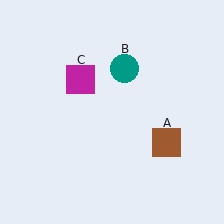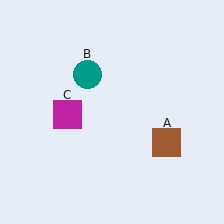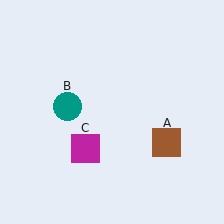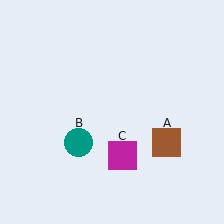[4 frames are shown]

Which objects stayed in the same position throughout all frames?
Brown square (object A) remained stationary.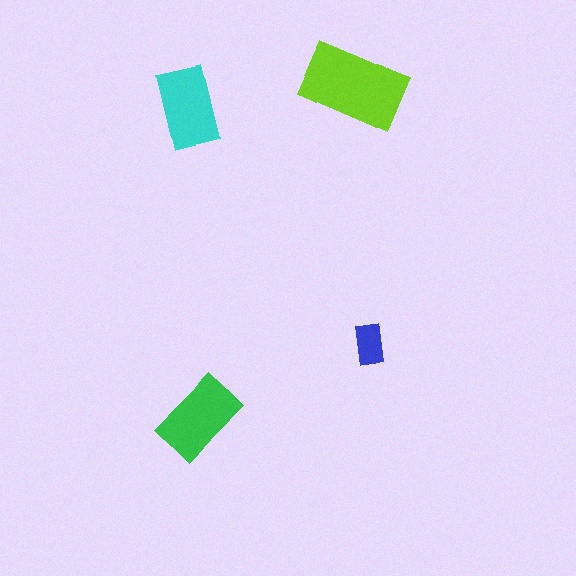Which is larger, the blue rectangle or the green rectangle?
The green one.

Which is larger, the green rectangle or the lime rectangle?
The lime one.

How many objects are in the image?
There are 4 objects in the image.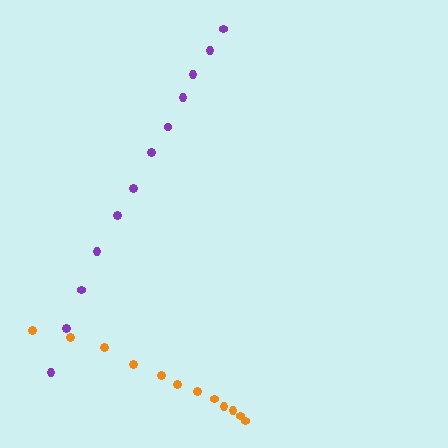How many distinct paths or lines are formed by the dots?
There are 2 distinct paths.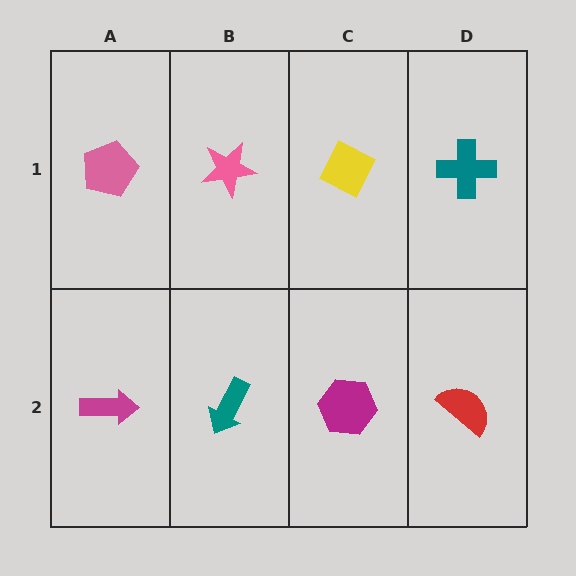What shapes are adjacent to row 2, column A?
A pink pentagon (row 1, column A), a teal arrow (row 2, column B).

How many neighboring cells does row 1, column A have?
2.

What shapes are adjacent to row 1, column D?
A red semicircle (row 2, column D), a yellow diamond (row 1, column C).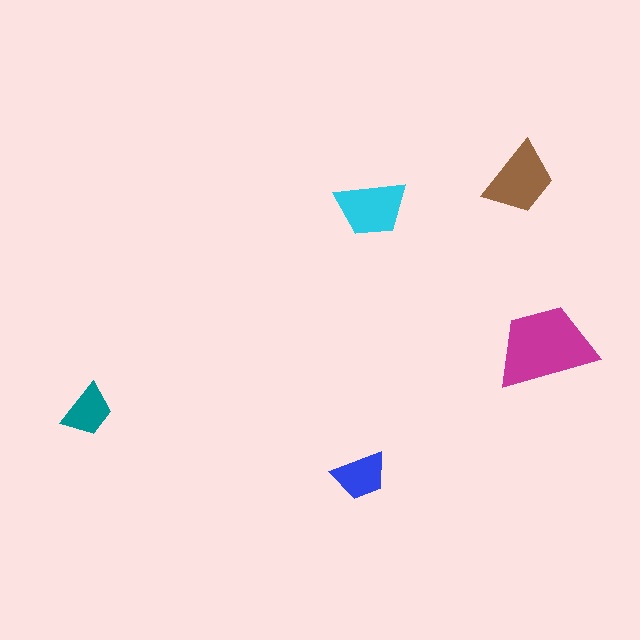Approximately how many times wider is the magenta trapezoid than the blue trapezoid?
About 2 times wider.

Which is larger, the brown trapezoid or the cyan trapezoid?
The brown one.